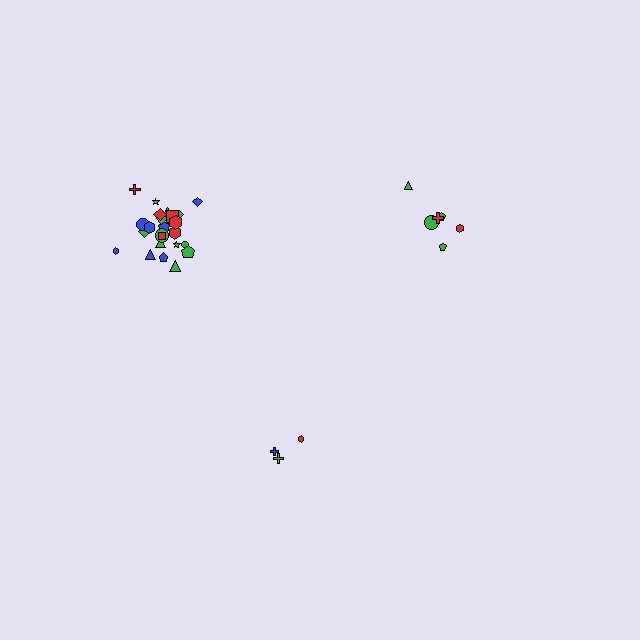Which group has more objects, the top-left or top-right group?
The top-left group.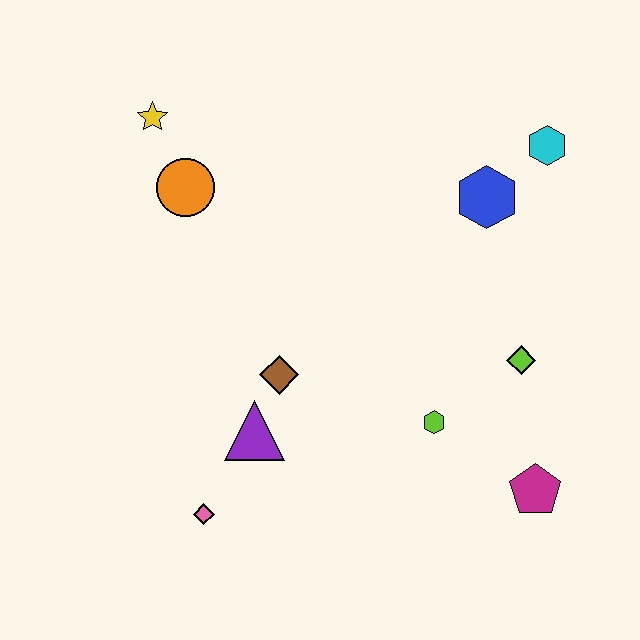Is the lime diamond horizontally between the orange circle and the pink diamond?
No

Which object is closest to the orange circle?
The yellow star is closest to the orange circle.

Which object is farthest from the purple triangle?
The cyan hexagon is farthest from the purple triangle.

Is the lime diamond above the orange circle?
No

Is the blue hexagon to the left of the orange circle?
No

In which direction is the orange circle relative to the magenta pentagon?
The orange circle is to the left of the magenta pentagon.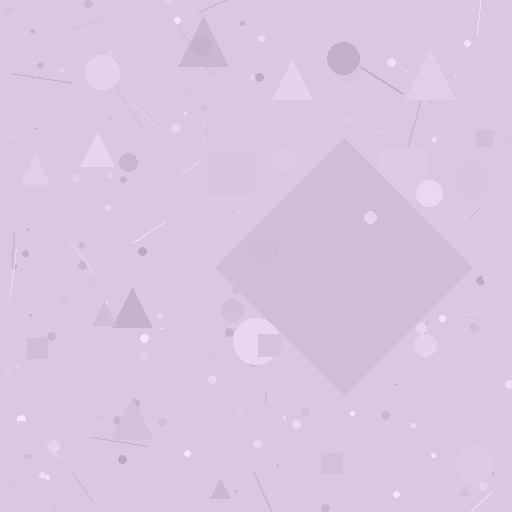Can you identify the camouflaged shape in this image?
The camouflaged shape is a diamond.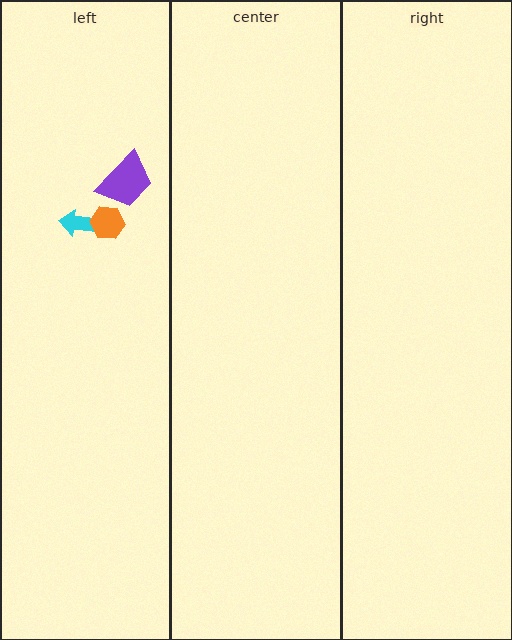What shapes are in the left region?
The cyan arrow, the purple trapezoid, the orange hexagon.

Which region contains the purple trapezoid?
The left region.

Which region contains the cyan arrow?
The left region.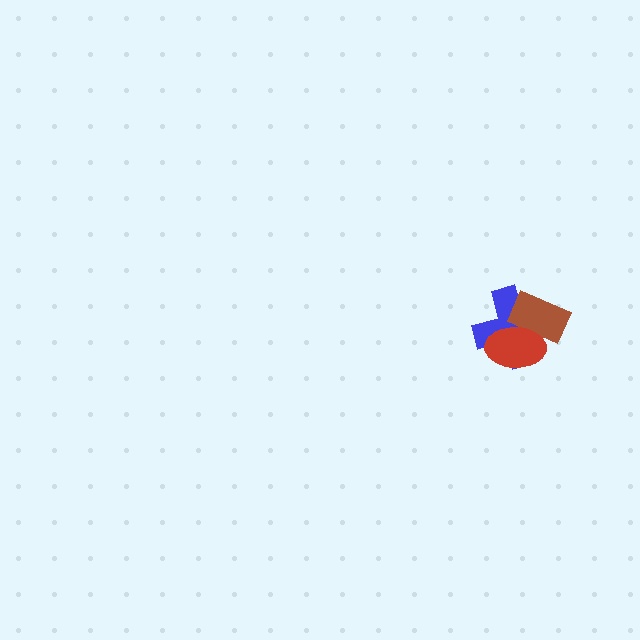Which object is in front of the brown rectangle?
The red ellipse is in front of the brown rectangle.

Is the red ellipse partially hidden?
No, no other shape covers it.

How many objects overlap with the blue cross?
2 objects overlap with the blue cross.